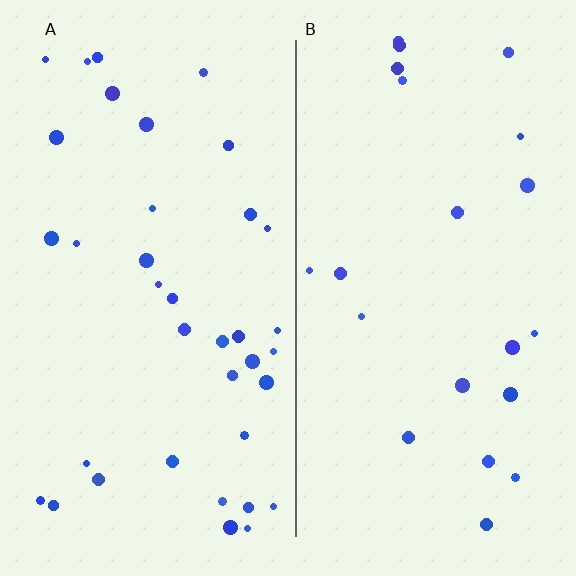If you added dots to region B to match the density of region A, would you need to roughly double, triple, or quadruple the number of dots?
Approximately double.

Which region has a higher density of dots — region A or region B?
A (the left).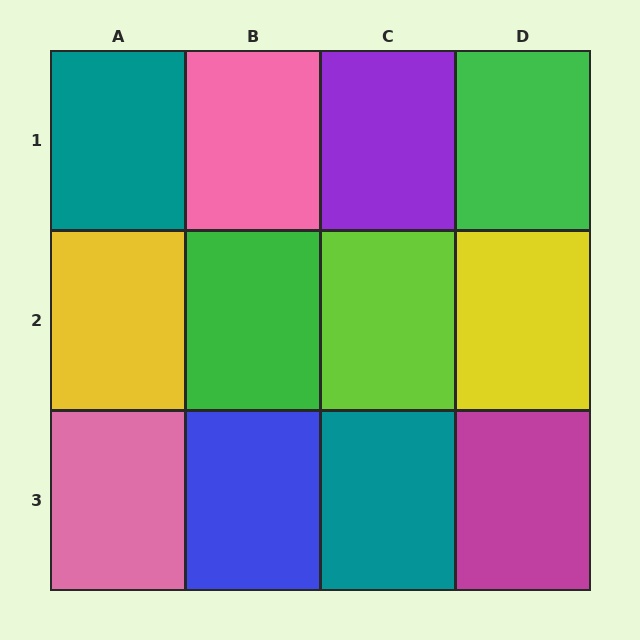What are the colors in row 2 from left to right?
Yellow, green, lime, yellow.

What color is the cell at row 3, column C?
Teal.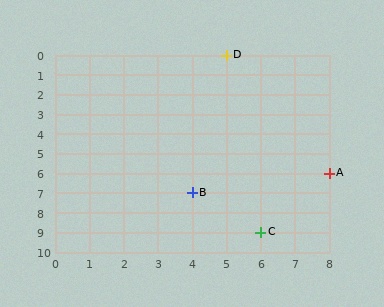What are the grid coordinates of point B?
Point B is at grid coordinates (4, 7).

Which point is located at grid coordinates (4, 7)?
Point B is at (4, 7).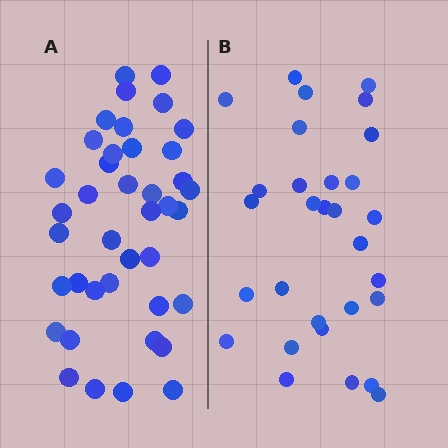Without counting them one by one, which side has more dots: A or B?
Region A (the left region) has more dots.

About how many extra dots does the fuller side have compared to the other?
Region A has roughly 10 or so more dots than region B.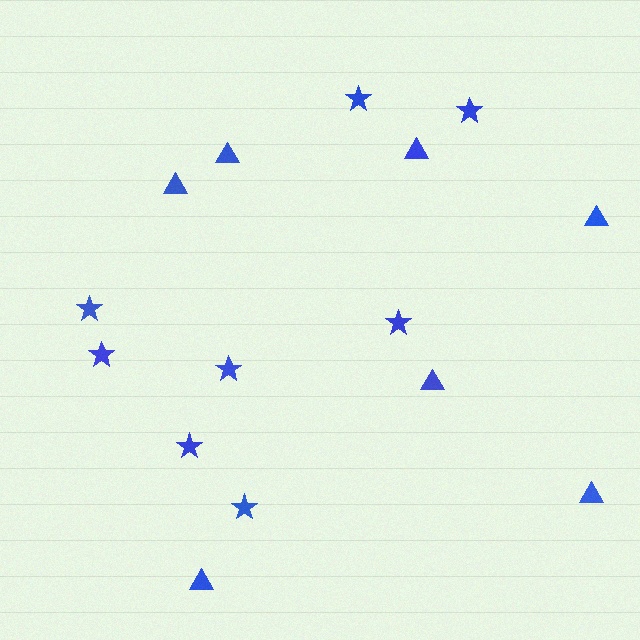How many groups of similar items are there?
There are 2 groups: one group of triangles (7) and one group of stars (8).